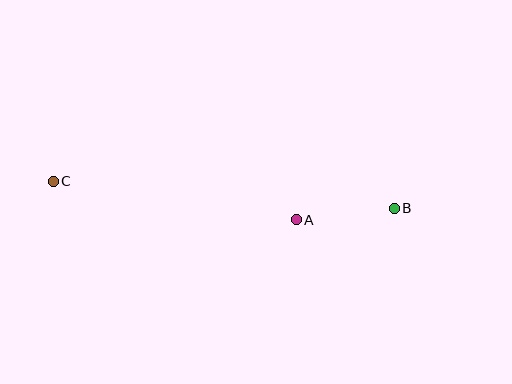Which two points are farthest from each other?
Points B and C are farthest from each other.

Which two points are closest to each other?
Points A and B are closest to each other.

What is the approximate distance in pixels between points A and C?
The distance between A and C is approximately 246 pixels.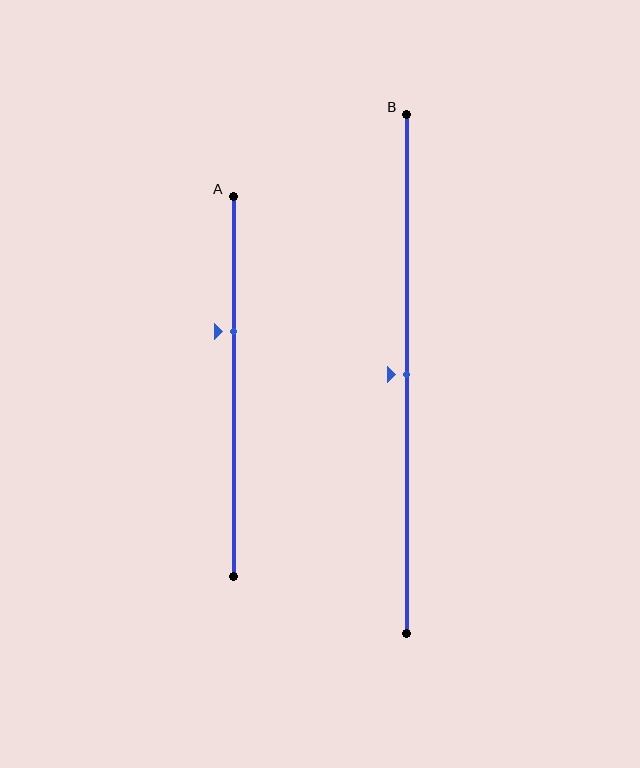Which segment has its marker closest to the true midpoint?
Segment B has its marker closest to the true midpoint.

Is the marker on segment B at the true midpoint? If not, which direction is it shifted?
Yes, the marker on segment B is at the true midpoint.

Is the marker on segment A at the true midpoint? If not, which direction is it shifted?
No, the marker on segment A is shifted upward by about 14% of the segment length.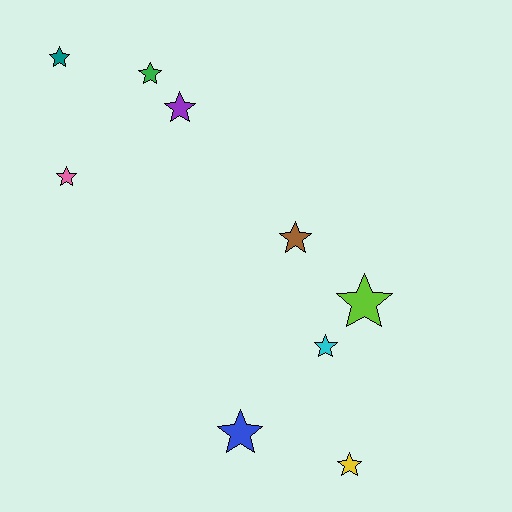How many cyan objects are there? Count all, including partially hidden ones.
There is 1 cyan object.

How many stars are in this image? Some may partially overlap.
There are 9 stars.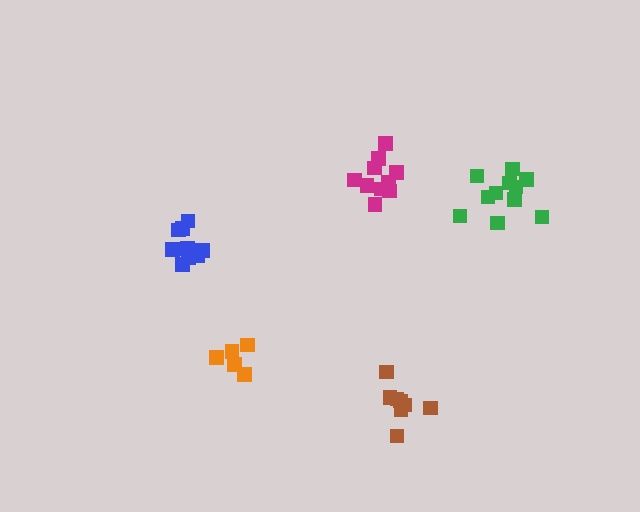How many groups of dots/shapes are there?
There are 5 groups.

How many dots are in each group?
Group 1: 9 dots, Group 2: 8 dots, Group 3: 11 dots, Group 4: 5 dots, Group 5: 10 dots (43 total).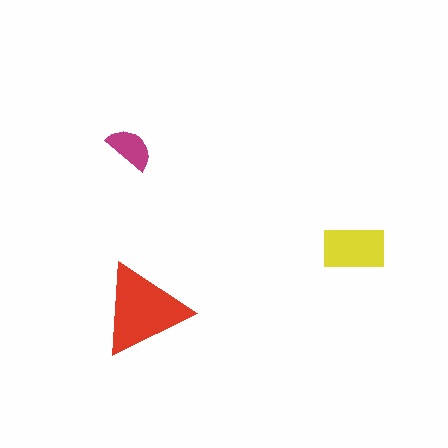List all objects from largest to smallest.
The red triangle, the yellow rectangle, the magenta semicircle.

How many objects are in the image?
There are 3 objects in the image.